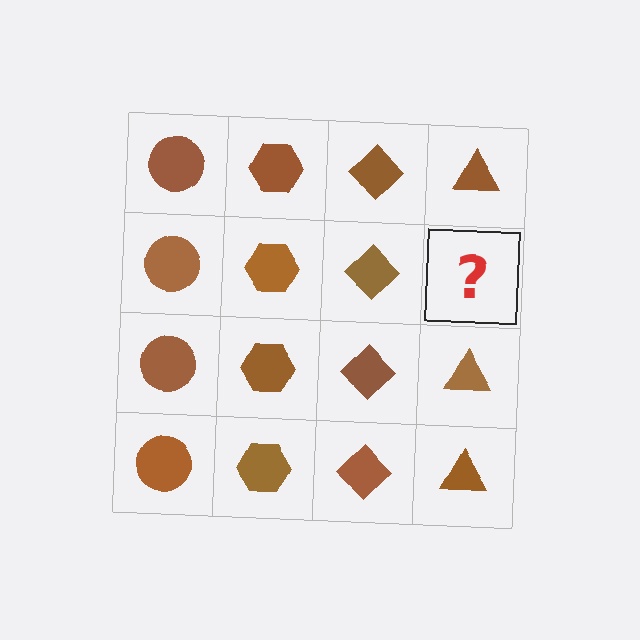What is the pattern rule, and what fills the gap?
The rule is that each column has a consistent shape. The gap should be filled with a brown triangle.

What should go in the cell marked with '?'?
The missing cell should contain a brown triangle.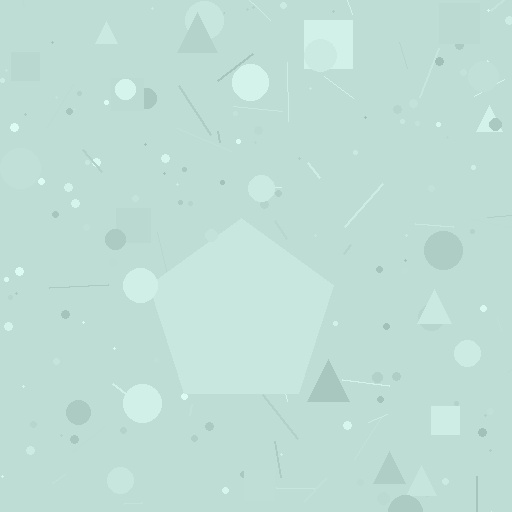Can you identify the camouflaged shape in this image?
The camouflaged shape is a pentagon.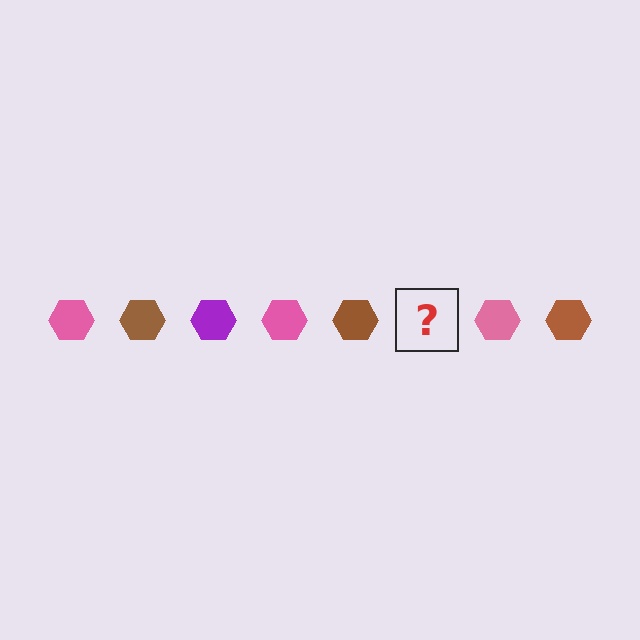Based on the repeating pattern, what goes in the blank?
The blank should be a purple hexagon.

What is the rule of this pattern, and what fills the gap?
The rule is that the pattern cycles through pink, brown, purple hexagons. The gap should be filled with a purple hexagon.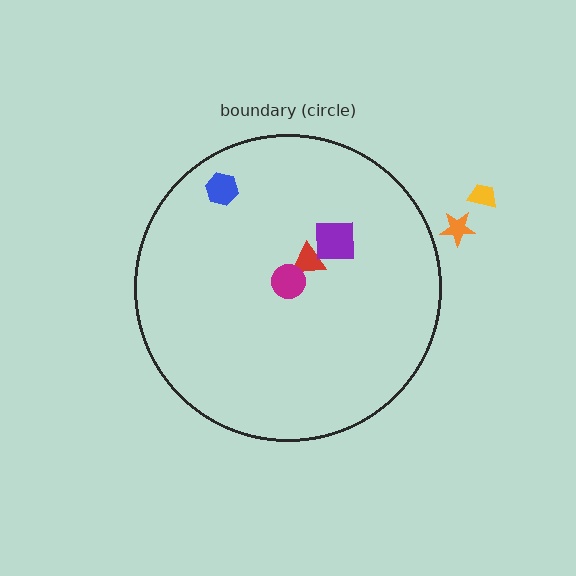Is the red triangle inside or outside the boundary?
Inside.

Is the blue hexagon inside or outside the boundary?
Inside.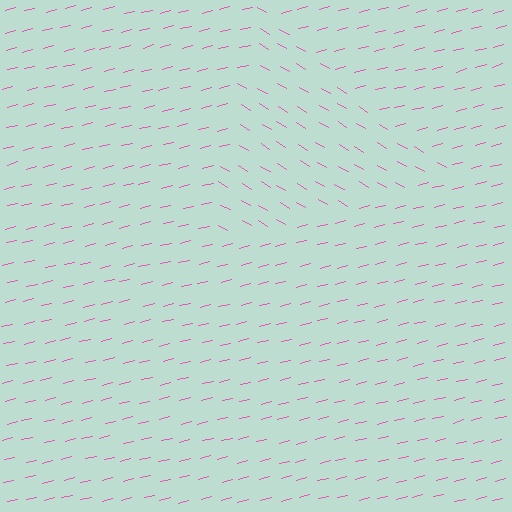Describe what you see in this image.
The image is filled with small pink line segments. A triangle region in the image has lines oriented differently from the surrounding lines, creating a visible texture boundary.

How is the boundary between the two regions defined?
The boundary is defined purely by a change in line orientation (approximately 45 degrees difference). All lines are the same color and thickness.